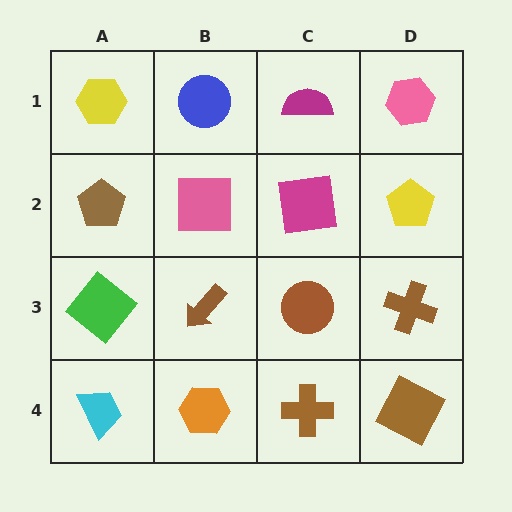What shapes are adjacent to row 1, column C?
A magenta square (row 2, column C), a blue circle (row 1, column B), a pink hexagon (row 1, column D).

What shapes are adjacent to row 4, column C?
A brown circle (row 3, column C), an orange hexagon (row 4, column B), a brown square (row 4, column D).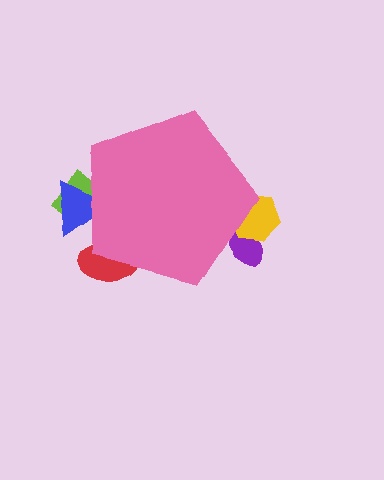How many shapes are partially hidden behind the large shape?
5 shapes are partially hidden.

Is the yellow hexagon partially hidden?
Yes, the yellow hexagon is partially hidden behind the pink pentagon.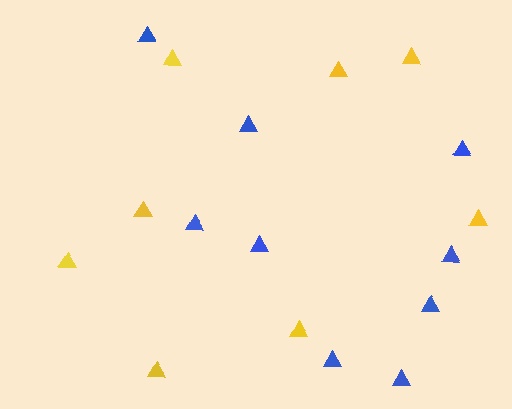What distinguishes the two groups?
There are 2 groups: one group of yellow triangles (8) and one group of blue triangles (9).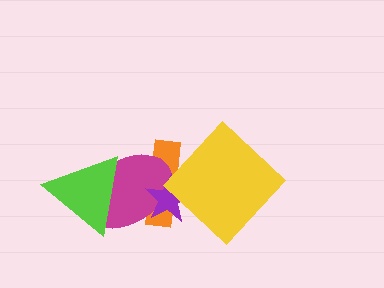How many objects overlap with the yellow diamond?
2 objects overlap with the yellow diamond.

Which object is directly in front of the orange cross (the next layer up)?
The magenta ellipse is directly in front of the orange cross.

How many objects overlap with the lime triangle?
2 objects overlap with the lime triangle.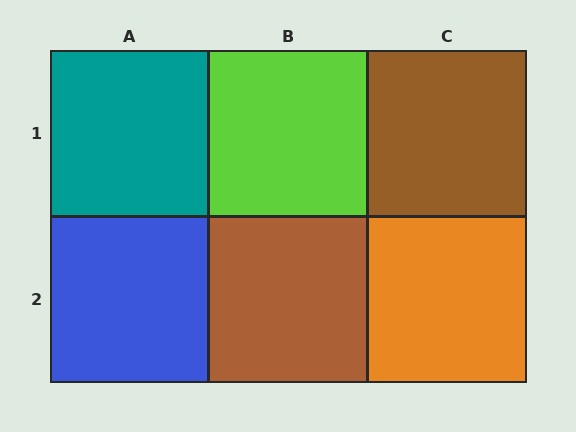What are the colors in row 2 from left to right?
Blue, brown, orange.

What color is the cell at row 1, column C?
Brown.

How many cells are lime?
1 cell is lime.